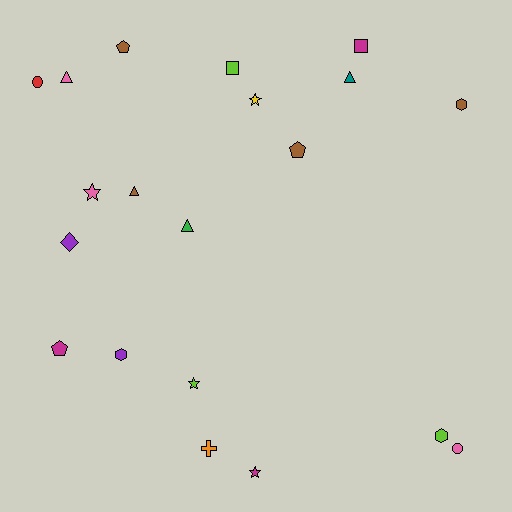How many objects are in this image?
There are 20 objects.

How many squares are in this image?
There are 2 squares.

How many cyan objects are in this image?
There are no cyan objects.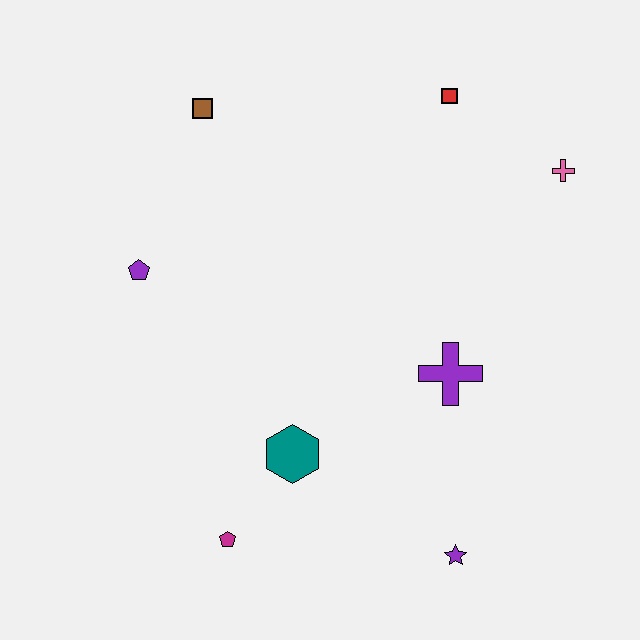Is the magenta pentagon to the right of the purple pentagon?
Yes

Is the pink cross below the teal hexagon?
No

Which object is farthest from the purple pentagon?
The pink cross is farthest from the purple pentagon.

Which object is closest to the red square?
The pink cross is closest to the red square.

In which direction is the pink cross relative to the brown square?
The pink cross is to the right of the brown square.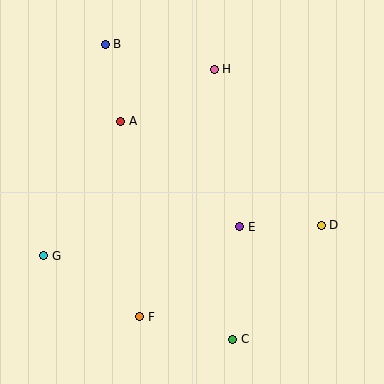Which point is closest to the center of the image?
Point E at (240, 227) is closest to the center.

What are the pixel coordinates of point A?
Point A is at (121, 121).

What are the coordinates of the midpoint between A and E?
The midpoint between A and E is at (180, 174).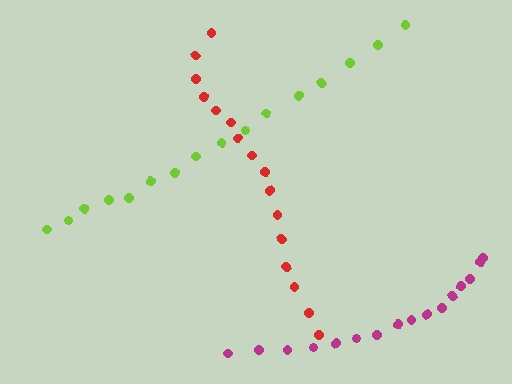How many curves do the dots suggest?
There are 3 distinct paths.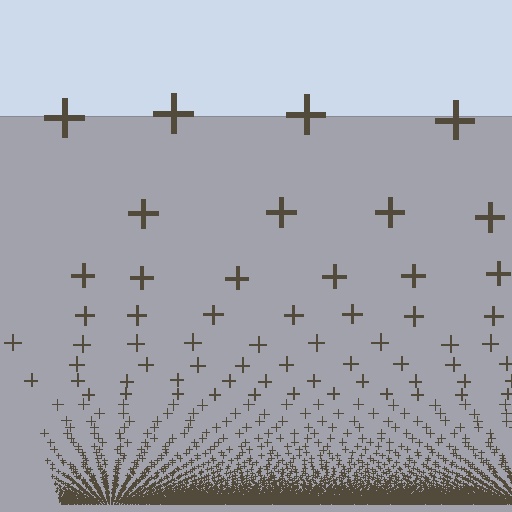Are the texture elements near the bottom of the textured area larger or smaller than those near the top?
Smaller. The gradient is inverted — elements near the bottom are smaller and denser.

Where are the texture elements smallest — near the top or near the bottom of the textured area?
Near the bottom.